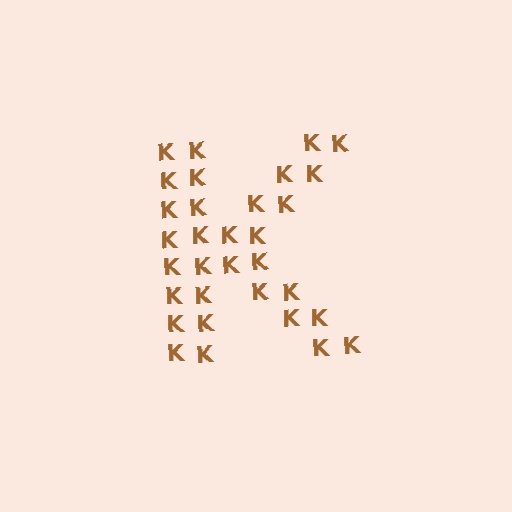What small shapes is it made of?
It is made of small letter K's.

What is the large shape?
The large shape is the letter K.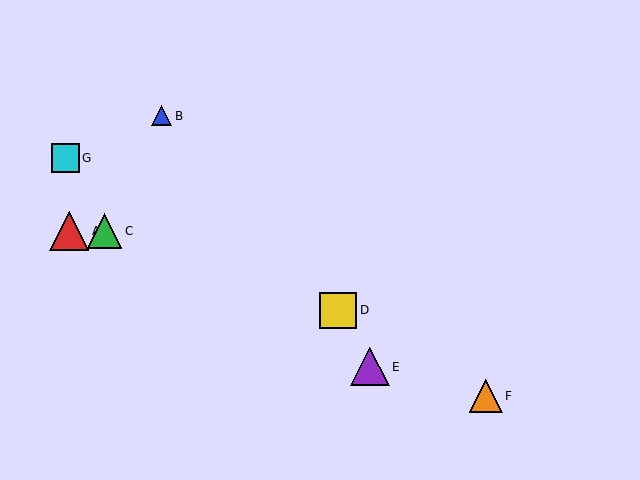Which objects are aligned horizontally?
Objects A, C are aligned horizontally.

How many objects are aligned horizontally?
2 objects (A, C) are aligned horizontally.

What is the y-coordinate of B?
Object B is at y≈116.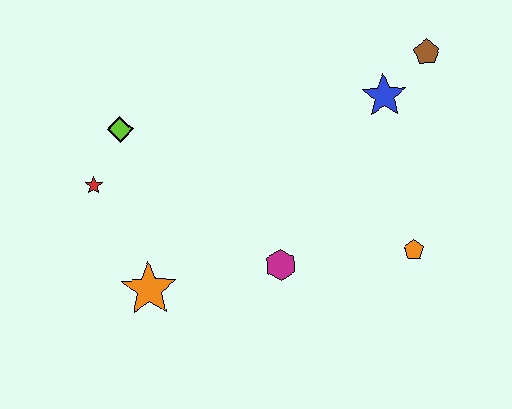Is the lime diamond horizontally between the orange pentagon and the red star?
Yes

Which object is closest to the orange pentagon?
The magenta hexagon is closest to the orange pentagon.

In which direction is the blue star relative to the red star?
The blue star is to the right of the red star.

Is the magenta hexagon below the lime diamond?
Yes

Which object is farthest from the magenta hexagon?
The brown pentagon is farthest from the magenta hexagon.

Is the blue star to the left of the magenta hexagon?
No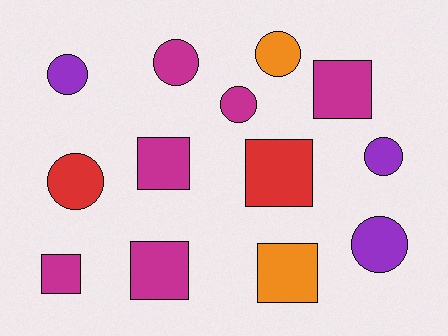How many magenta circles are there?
There are 2 magenta circles.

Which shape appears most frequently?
Circle, with 7 objects.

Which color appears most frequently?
Magenta, with 6 objects.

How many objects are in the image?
There are 13 objects.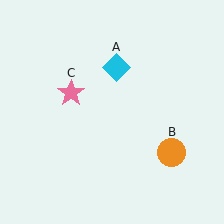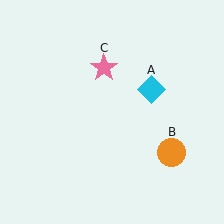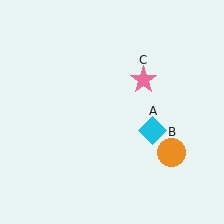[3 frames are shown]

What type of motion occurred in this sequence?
The cyan diamond (object A), pink star (object C) rotated clockwise around the center of the scene.